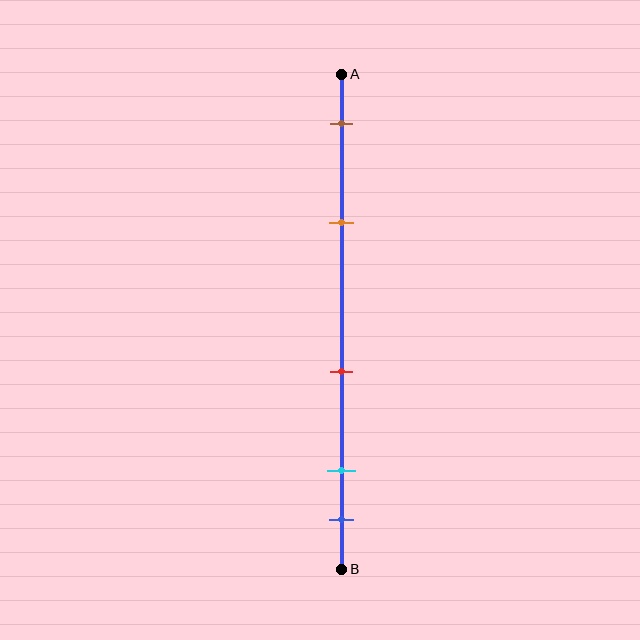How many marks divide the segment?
There are 5 marks dividing the segment.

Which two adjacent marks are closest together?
The cyan and blue marks are the closest adjacent pair.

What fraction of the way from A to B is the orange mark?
The orange mark is approximately 30% (0.3) of the way from A to B.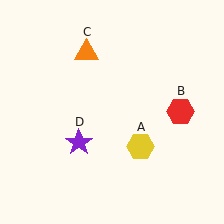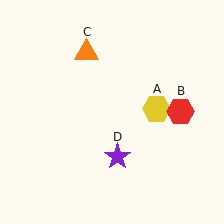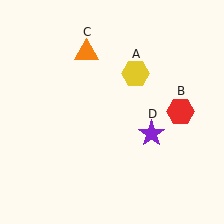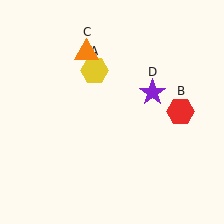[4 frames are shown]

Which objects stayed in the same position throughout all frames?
Red hexagon (object B) and orange triangle (object C) remained stationary.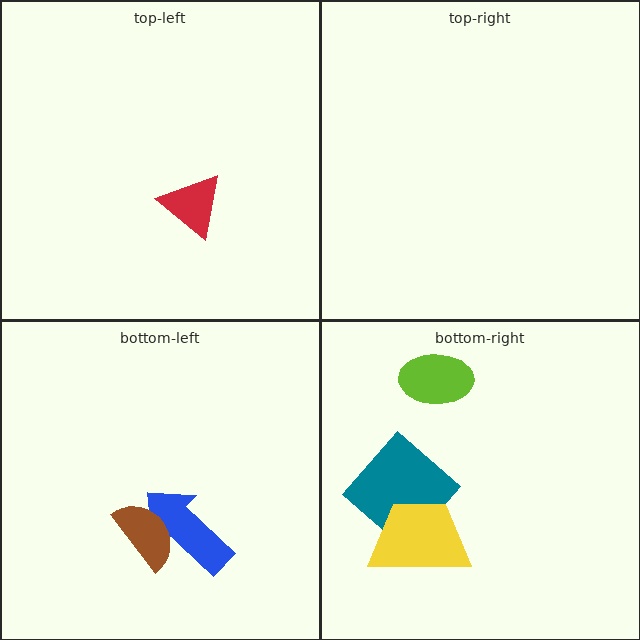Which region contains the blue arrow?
The bottom-left region.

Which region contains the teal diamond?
The bottom-right region.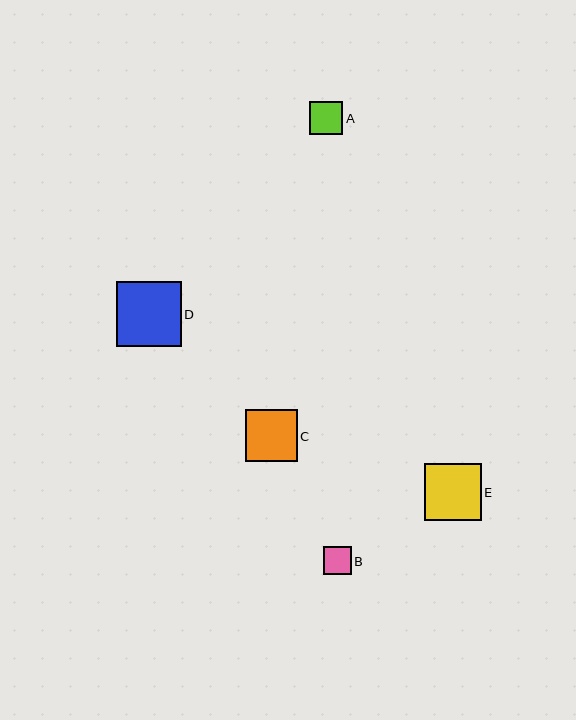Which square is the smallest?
Square B is the smallest with a size of approximately 27 pixels.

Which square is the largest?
Square D is the largest with a size of approximately 64 pixels.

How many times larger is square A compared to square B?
Square A is approximately 1.2 times the size of square B.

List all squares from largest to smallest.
From largest to smallest: D, E, C, A, B.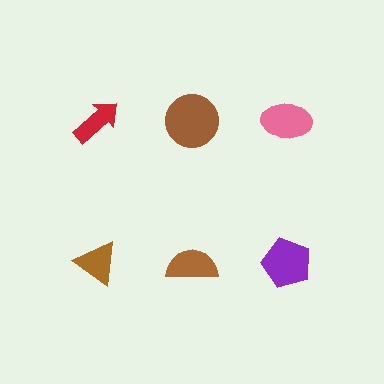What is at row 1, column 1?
A red arrow.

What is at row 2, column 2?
A brown semicircle.